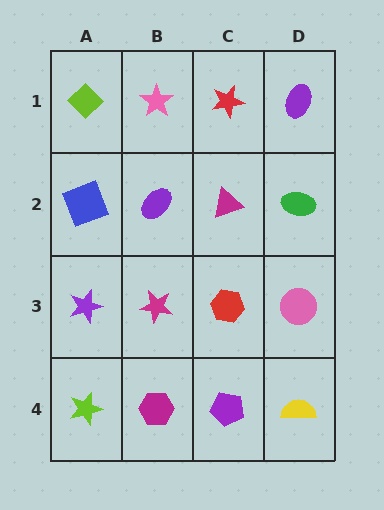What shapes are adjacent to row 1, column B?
A purple ellipse (row 2, column B), a lime diamond (row 1, column A), a red star (row 1, column C).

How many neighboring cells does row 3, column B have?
4.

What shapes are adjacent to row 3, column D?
A green ellipse (row 2, column D), a yellow semicircle (row 4, column D), a red hexagon (row 3, column C).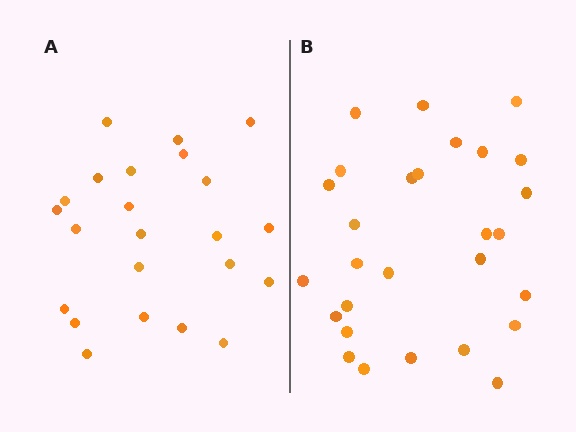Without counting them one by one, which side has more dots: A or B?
Region B (the right region) has more dots.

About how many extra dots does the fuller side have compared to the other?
Region B has about 5 more dots than region A.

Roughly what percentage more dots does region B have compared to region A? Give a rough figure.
About 20% more.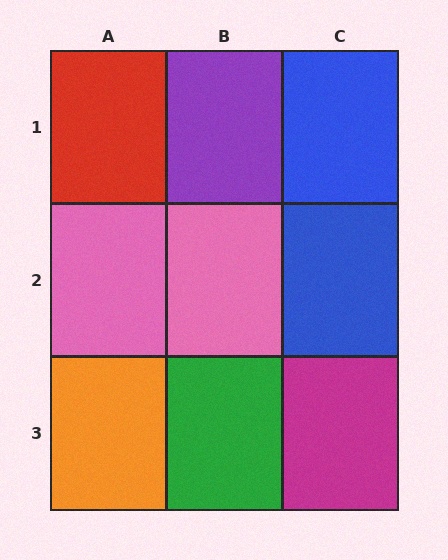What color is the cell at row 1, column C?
Blue.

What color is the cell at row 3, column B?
Green.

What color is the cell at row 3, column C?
Magenta.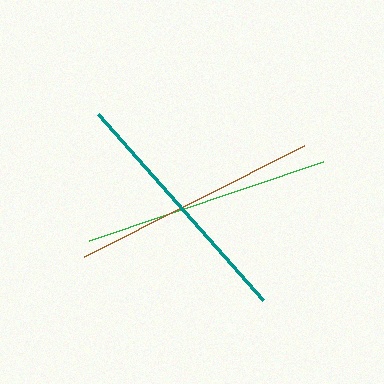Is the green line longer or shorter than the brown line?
The green line is longer than the brown line.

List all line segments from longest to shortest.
From longest to shortest: teal, green, brown.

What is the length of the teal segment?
The teal segment is approximately 249 pixels long.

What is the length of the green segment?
The green segment is approximately 247 pixels long.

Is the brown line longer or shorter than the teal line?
The teal line is longer than the brown line.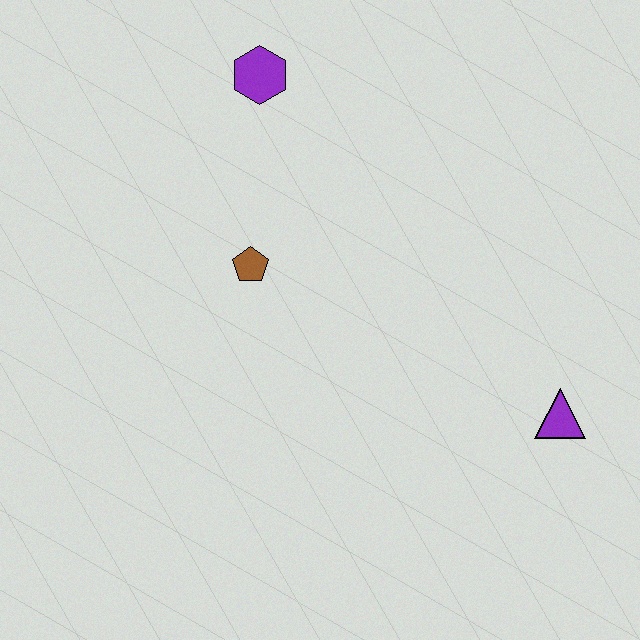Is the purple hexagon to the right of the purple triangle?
No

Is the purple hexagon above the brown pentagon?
Yes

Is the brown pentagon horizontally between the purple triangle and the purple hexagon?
No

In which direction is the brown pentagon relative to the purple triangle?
The brown pentagon is to the left of the purple triangle.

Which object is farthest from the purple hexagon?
The purple triangle is farthest from the purple hexagon.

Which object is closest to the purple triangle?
The brown pentagon is closest to the purple triangle.